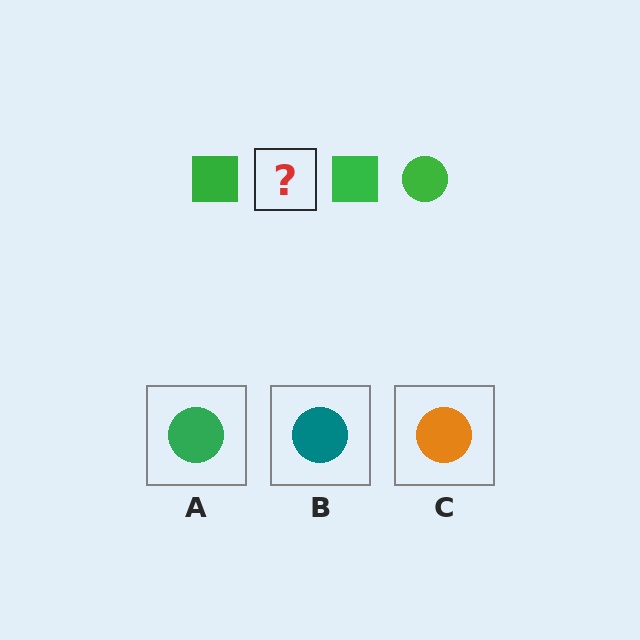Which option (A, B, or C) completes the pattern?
A.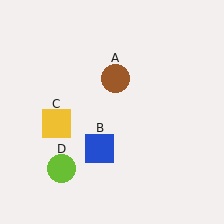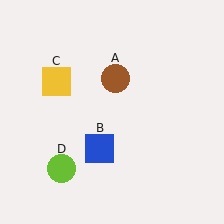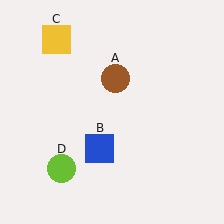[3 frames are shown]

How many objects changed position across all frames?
1 object changed position: yellow square (object C).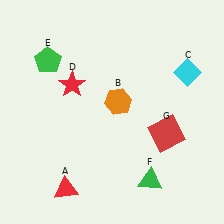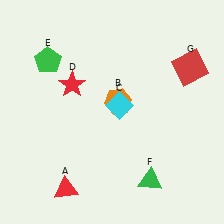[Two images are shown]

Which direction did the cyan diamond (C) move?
The cyan diamond (C) moved left.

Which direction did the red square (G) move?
The red square (G) moved up.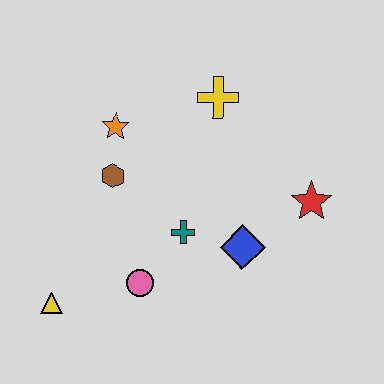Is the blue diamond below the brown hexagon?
Yes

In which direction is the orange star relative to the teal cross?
The orange star is above the teal cross.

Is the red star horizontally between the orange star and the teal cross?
No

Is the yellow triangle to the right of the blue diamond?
No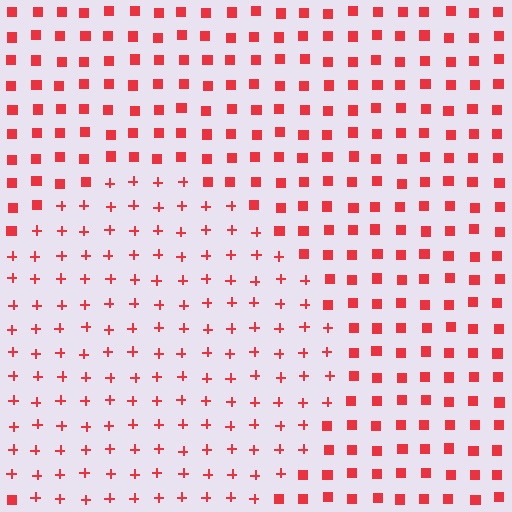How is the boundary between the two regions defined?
The boundary is defined by a change in element shape: plus signs inside vs. squares outside. All elements share the same color and spacing.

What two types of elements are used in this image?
The image uses plus signs inside the circle region and squares outside it.